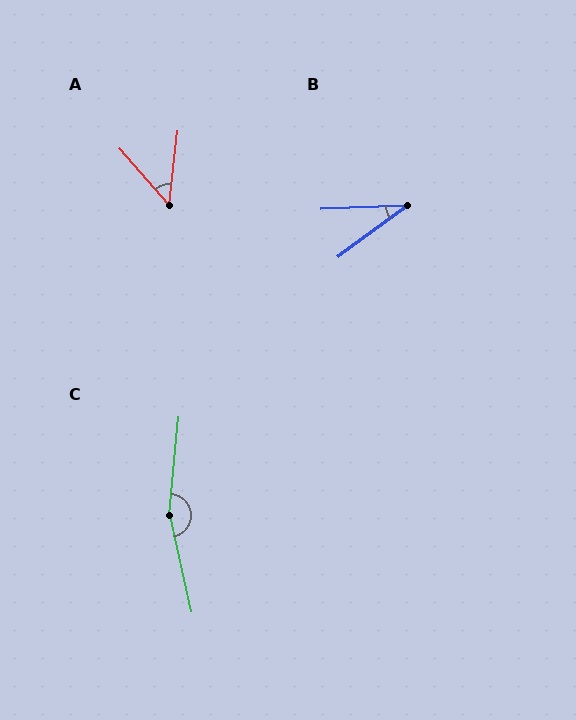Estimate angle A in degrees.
Approximately 48 degrees.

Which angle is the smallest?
B, at approximately 35 degrees.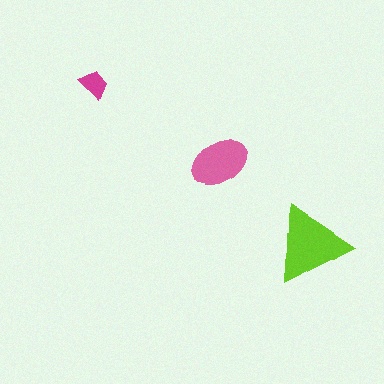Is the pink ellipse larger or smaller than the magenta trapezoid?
Larger.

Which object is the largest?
The lime triangle.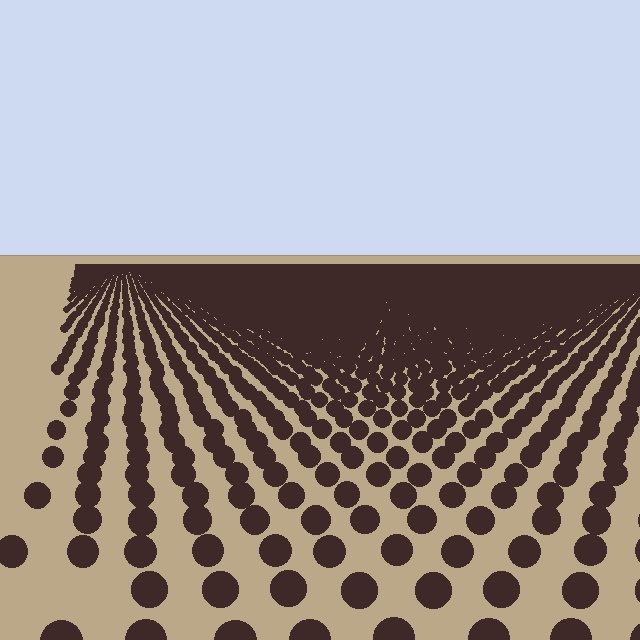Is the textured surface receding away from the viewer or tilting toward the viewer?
The surface is receding away from the viewer. Texture elements get smaller and denser toward the top.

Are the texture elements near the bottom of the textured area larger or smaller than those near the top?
Larger. Near the bottom, elements are closer to the viewer and appear at a bigger on-screen size.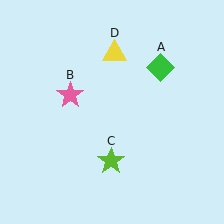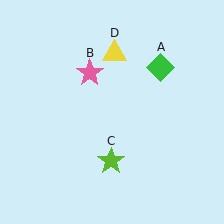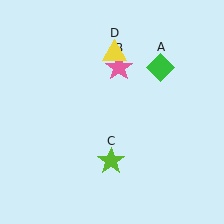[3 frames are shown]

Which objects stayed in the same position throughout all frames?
Green diamond (object A) and lime star (object C) and yellow triangle (object D) remained stationary.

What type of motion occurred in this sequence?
The pink star (object B) rotated clockwise around the center of the scene.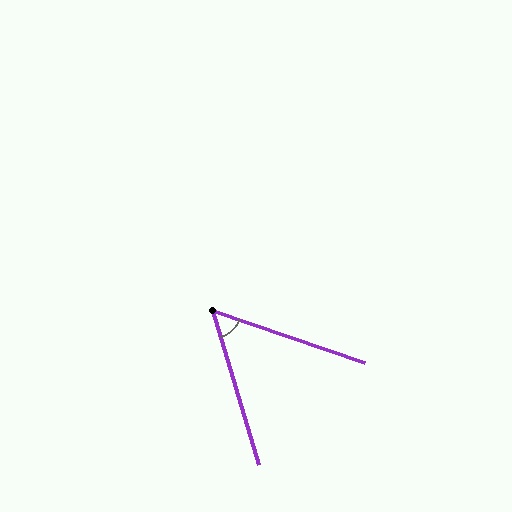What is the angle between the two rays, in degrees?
Approximately 55 degrees.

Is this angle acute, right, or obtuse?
It is acute.